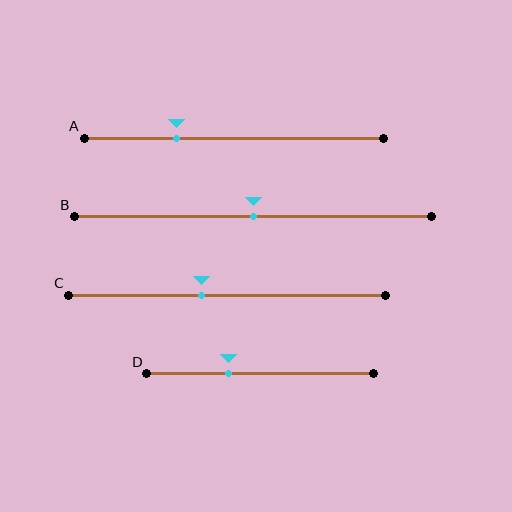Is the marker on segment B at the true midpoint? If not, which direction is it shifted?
Yes, the marker on segment B is at the true midpoint.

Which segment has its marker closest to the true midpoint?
Segment B has its marker closest to the true midpoint.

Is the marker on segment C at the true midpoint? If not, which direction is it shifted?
No, the marker on segment C is shifted to the left by about 8% of the segment length.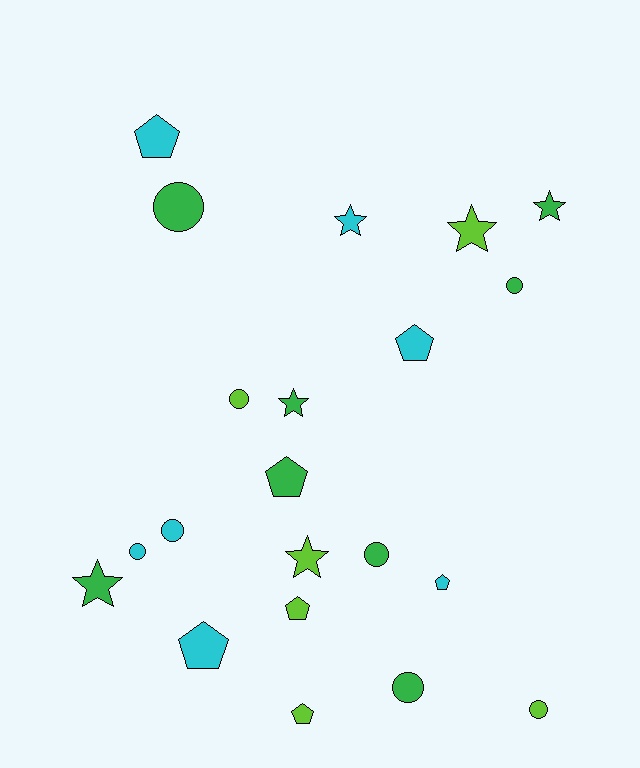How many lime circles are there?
There are 2 lime circles.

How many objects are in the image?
There are 21 objects.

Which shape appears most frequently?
Circle, with 8 objects.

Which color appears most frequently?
Green, with 8 objects.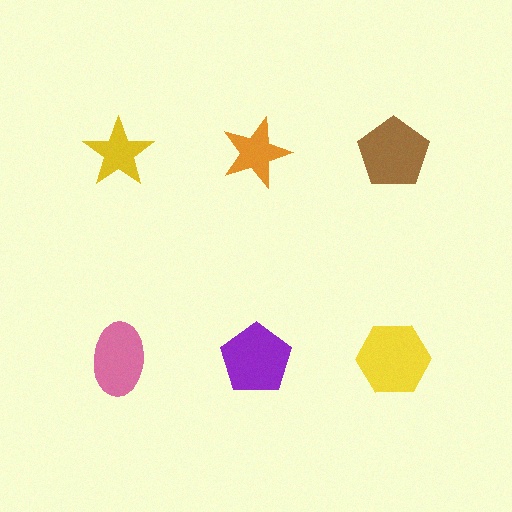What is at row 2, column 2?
A purple pentagon.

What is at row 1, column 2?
An orange star.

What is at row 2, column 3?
A yellow hexagon.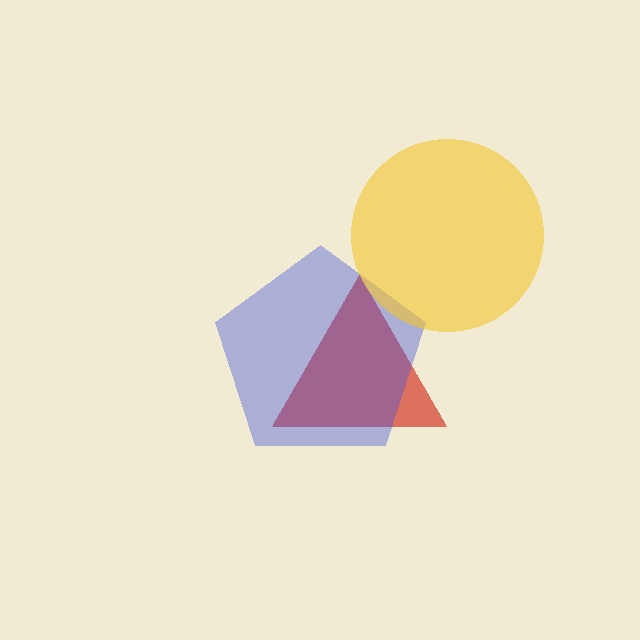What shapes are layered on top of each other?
The layered shapes are: a red triangle, a blue pentagon, a yellow circle.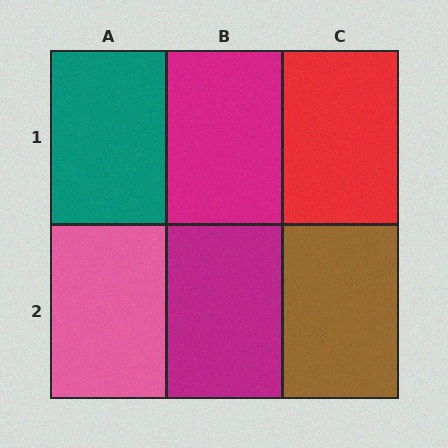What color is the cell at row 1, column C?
Red.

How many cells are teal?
1 cell is teal.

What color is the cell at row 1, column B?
Magenta.